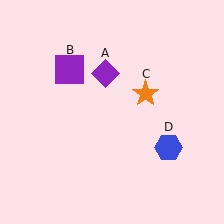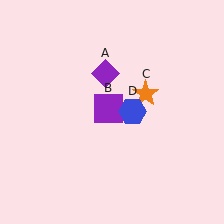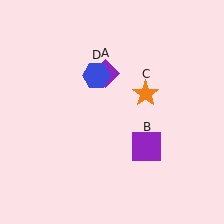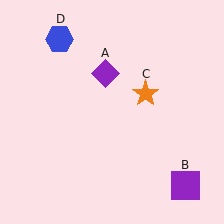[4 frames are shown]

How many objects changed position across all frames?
2 objects changed position: purple square (object B), blue hexagon (object D).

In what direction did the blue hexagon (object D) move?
The blue hexagon (object D) moved up and to the left.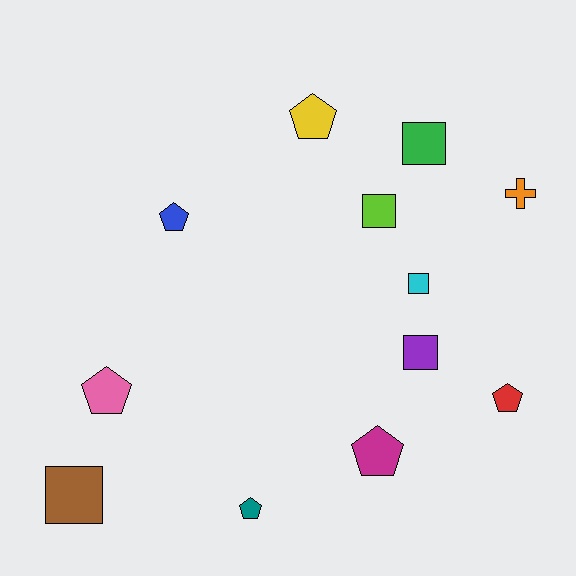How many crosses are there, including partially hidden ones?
There is 1 cross.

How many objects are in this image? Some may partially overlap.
There are 12 objects.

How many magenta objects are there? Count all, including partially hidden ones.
There is 1 magenta object.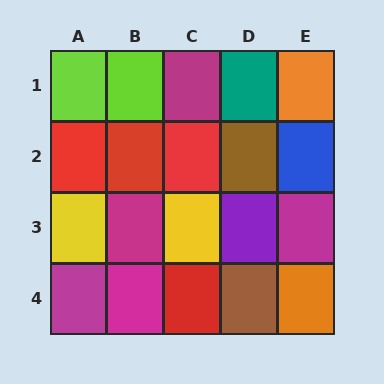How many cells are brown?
2 cells are brown.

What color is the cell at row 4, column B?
Magenta.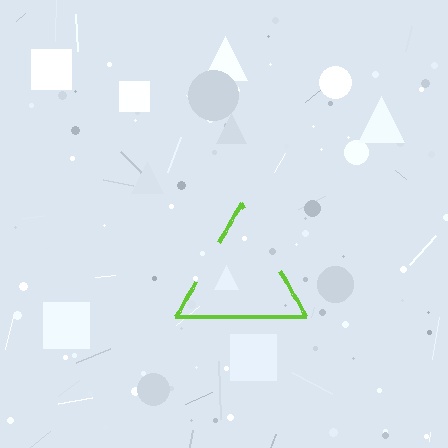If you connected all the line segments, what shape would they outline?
They would outline a triangle.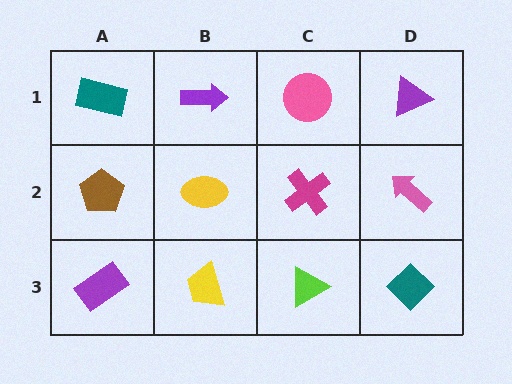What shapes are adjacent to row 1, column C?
A magenta cross (row 2, column C), a purple arrow (row 1, column B), a purple triangle (row 1, column D).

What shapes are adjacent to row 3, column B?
A yellow ellipse (row 2, column B), a purple rectangle (row 3, column A), a lime triangle (row 3, column C).